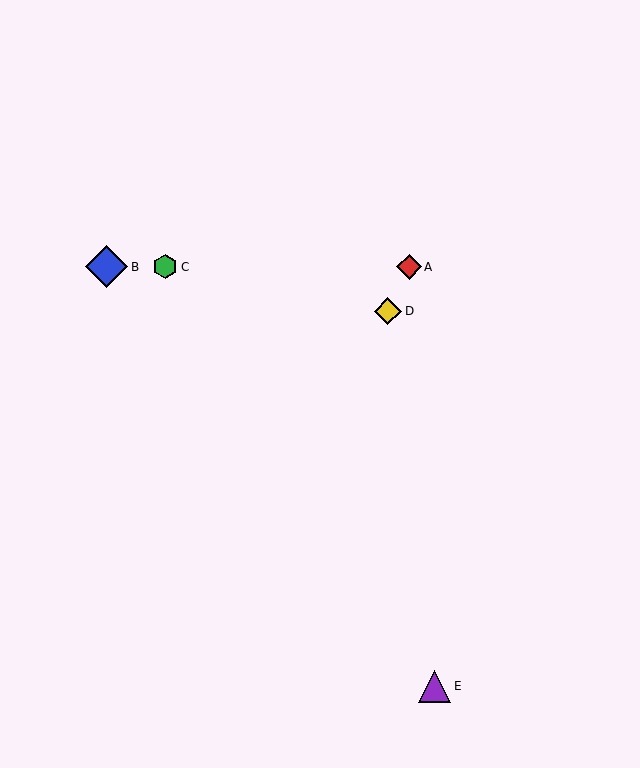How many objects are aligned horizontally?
3 objects (A, B, C) are aligned horizontally.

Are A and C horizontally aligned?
Yes, both are at y≈267.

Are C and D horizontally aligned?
No, C is at y≈267 and D is at y≈311.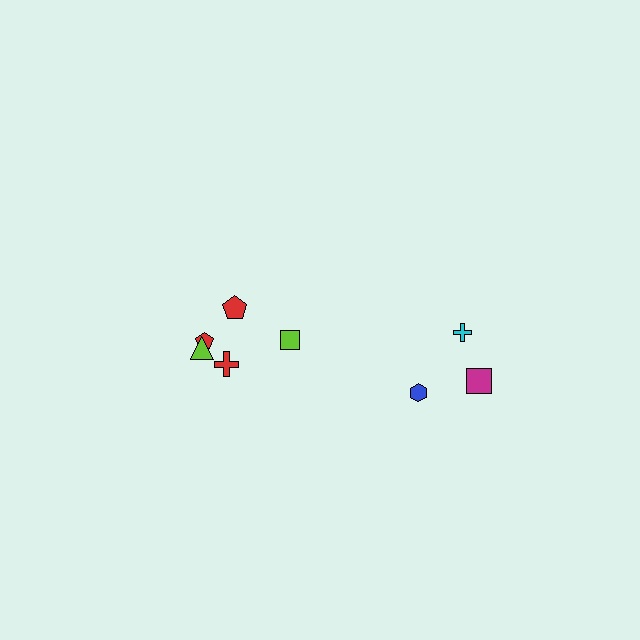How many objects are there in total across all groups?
There are 8 objects.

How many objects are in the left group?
There are 5 objects.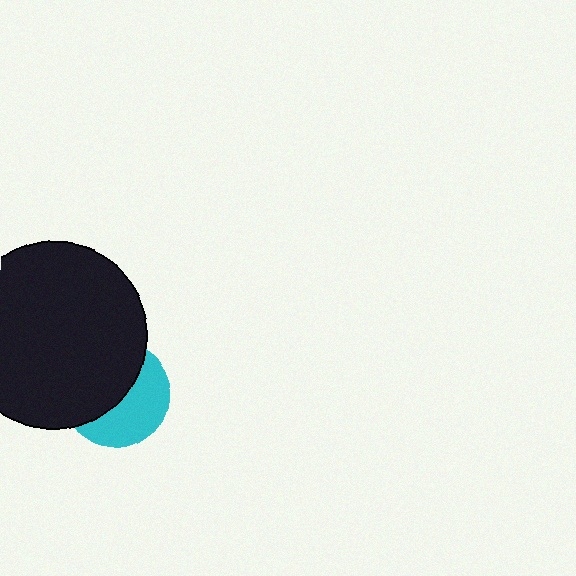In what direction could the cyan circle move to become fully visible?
The cyan circle could move toward the lower-right. That would shift it out from behind the black circle entirely.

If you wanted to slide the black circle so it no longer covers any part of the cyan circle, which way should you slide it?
Slide it toward the upper-left — that is the most direct way to separate the two shapes.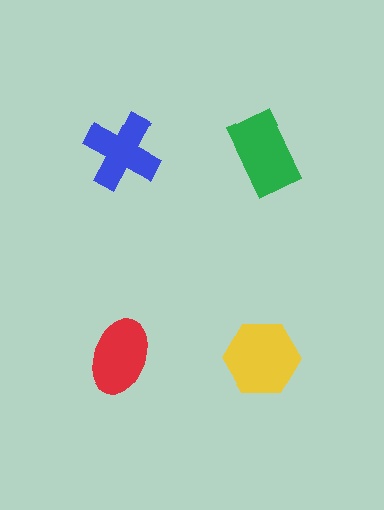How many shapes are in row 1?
2 shapes.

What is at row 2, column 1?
A red ellipse.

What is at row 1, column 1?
A blue cross.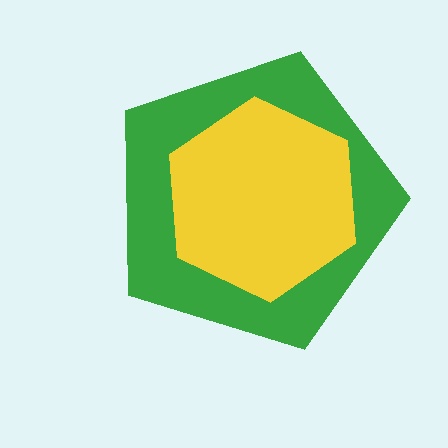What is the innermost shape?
The yellow hexagon.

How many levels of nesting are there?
2.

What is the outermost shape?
The green pentagon.